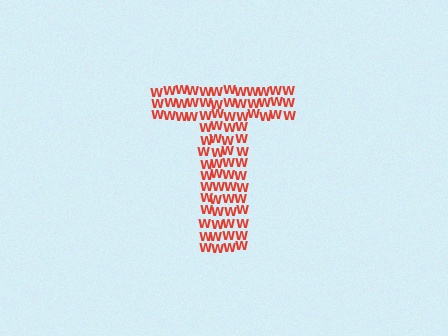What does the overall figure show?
The overall figure shows the letter T.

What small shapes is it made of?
It is made of small letter W's.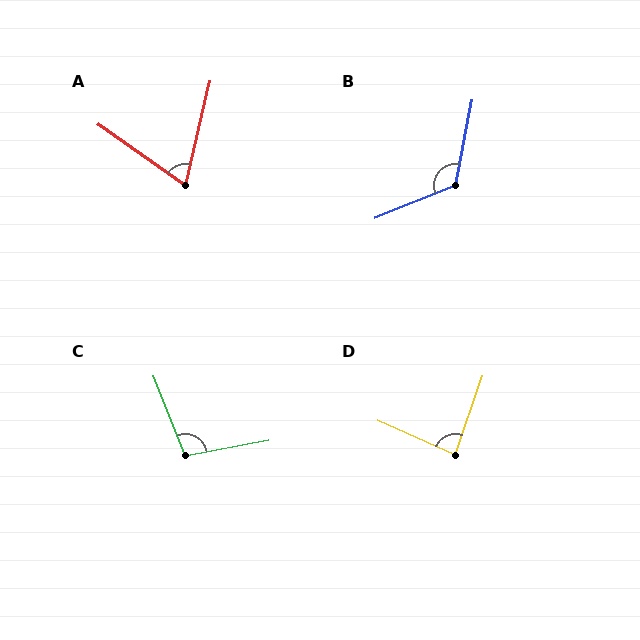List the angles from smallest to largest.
A (68°), D (85°), C (101°), B (123°).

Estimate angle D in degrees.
Approximately 85 degrees.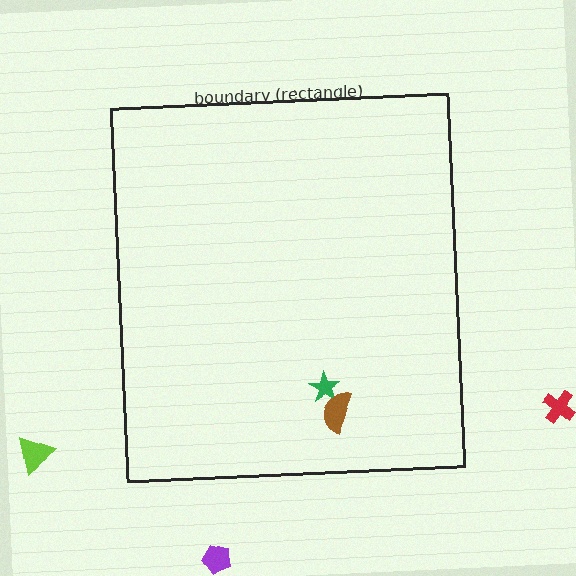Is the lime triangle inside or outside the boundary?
Outside.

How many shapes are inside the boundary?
2 inside, 3 outside.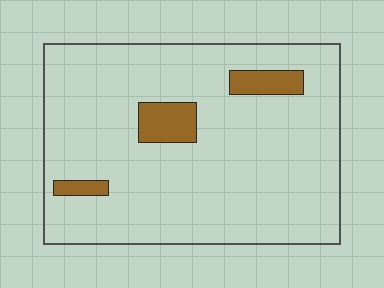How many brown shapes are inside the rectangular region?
3.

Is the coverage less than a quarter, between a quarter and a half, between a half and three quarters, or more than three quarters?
Less than a quarter.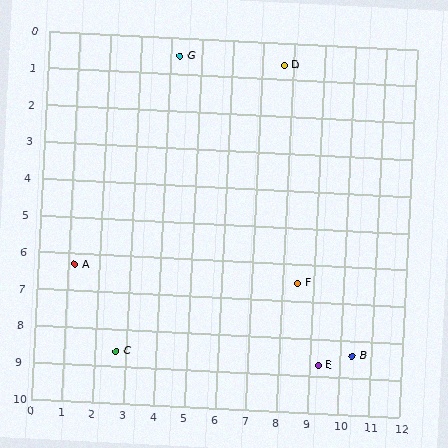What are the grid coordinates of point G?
Point G is at approximately (4.3, 0.5).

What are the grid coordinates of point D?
Point D is at approximately (7.7, 0.6).